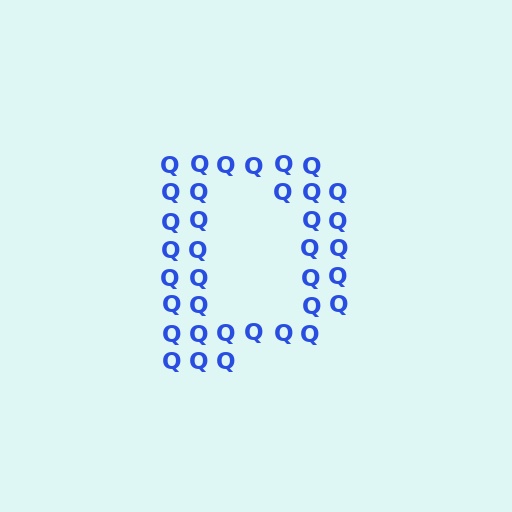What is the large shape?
The large shape is the letter D.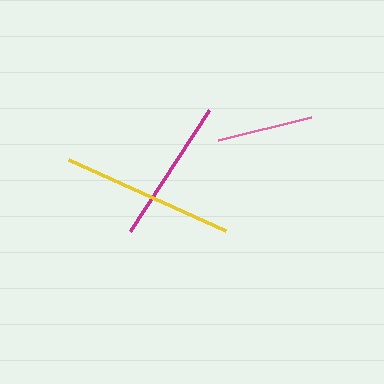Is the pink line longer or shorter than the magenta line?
The magenta line is longer than the pink line.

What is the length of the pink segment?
The pink segment is approximately 96 pixels long.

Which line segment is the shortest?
The pink line is the shortest at approximately 96 pixels.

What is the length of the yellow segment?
The yellow segment is approximately 172 pixels long.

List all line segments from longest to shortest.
From longest to shortest: yellow, magenta, pink.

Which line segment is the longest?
The yellow line is the longest at approximately 172 pixels.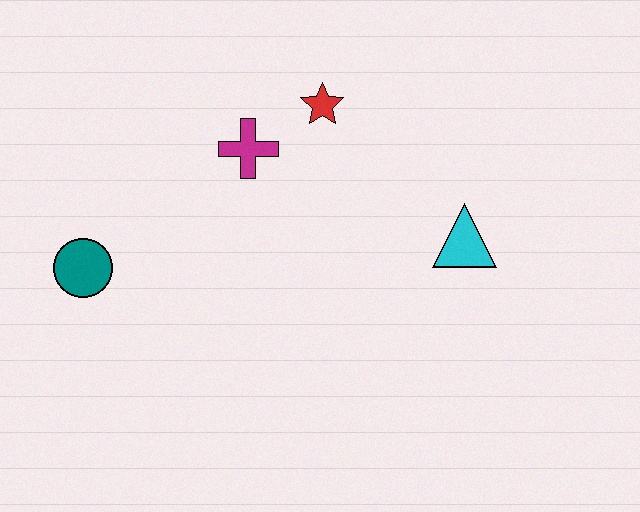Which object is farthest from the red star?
The teal circle is farthest from the red star.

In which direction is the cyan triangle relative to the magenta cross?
The cyan triangle is to the right of the magenta cross.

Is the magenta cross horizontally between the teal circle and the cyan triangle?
Yes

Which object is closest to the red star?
The magenta cross is closest to the red star.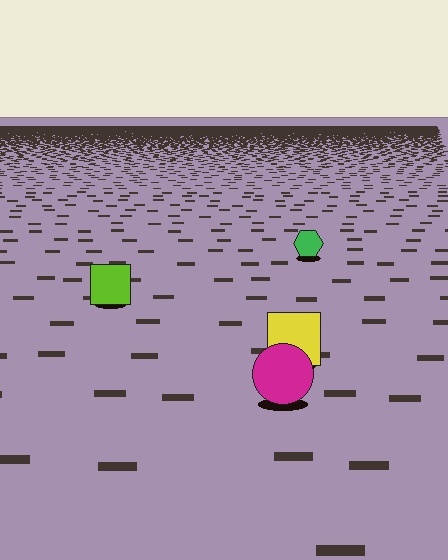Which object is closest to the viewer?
The magenta circle is closest. The texture marks near it are larger and more spread out.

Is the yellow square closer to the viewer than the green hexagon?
Yes. The yellow square is closer — you can tell from the texture gradient: the ground texture is coarser near it.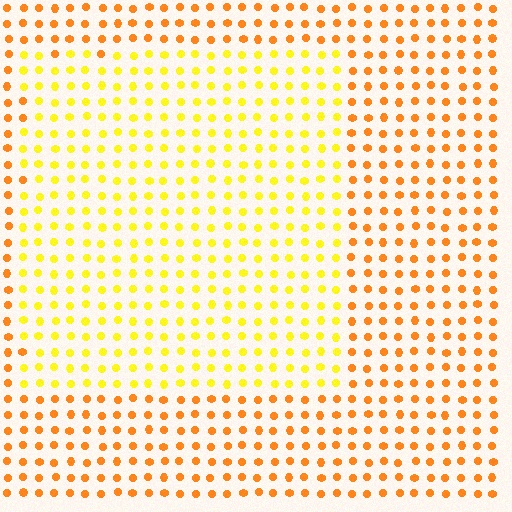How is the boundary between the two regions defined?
The boundary is defined purely by a slight shift in hue (about 31 degrees). Spacing, size, and orientation are identical on both sides.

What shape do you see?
I see a rectangle.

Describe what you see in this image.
The image is filled with small orange elements in a uniform arrangement. A rectangle-shaped region is visible where the elements are tinted to a slightly different hue, forming a subtle color boundary.